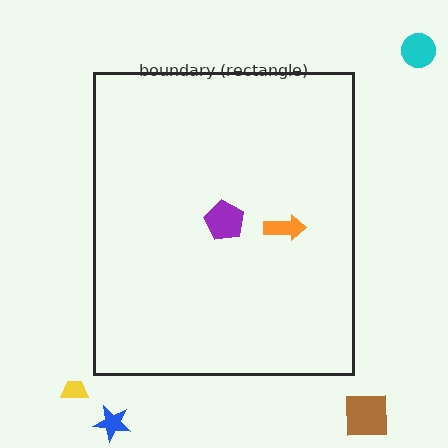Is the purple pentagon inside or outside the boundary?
Inside.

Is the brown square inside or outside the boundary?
Outside.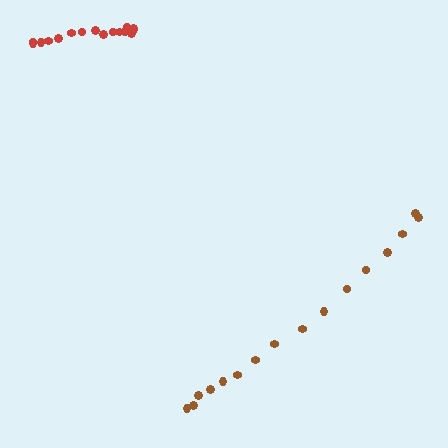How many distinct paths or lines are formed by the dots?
There are 2 distinct paths.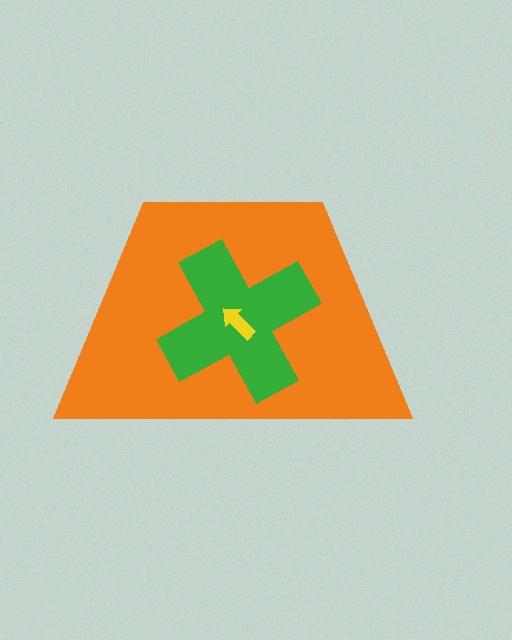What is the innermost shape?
The yellow arrow.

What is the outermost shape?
The orange trapezoid.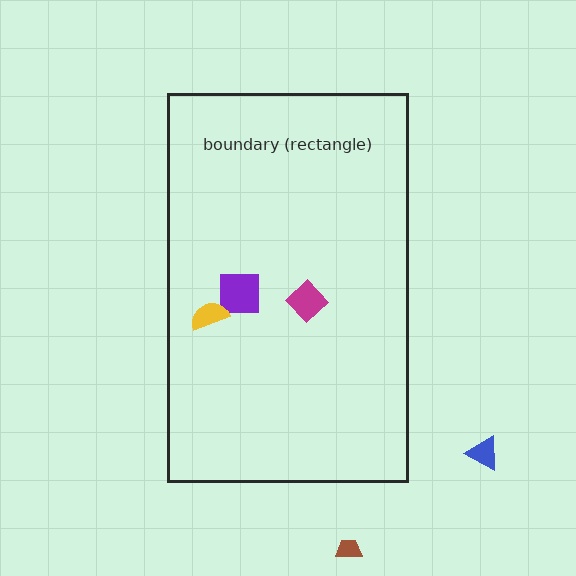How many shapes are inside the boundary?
3 inside, 2 outside.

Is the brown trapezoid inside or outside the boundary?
Outside.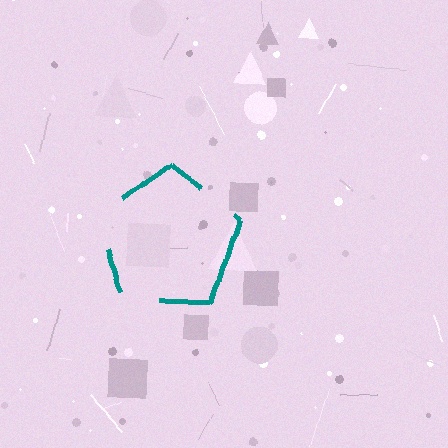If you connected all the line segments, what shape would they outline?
They would outline a pentagon.